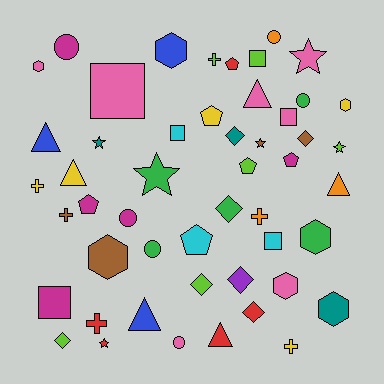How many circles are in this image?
There are 6 circles.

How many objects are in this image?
There are 50 objects.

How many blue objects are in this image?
There are 3 blue objects.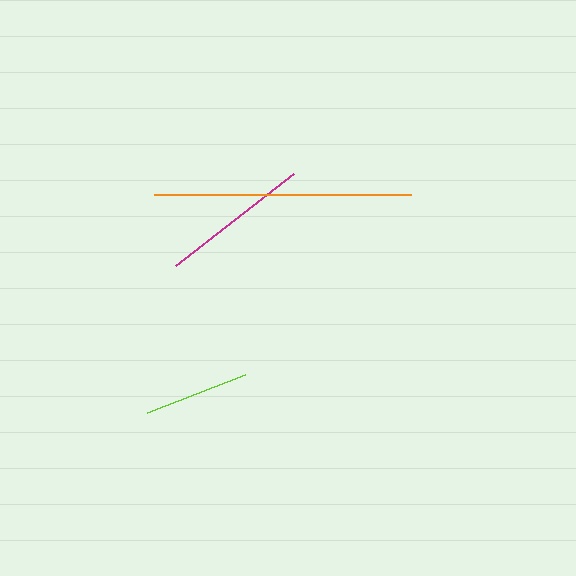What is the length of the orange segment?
The orange segment is approximately 257 pixels long.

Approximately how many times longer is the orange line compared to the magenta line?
The orange line is approximately 1.7 times the length of the magenta line.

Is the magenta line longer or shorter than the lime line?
The magenta line is longer than the lime line.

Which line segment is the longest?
The orange line is the longest at approximately 257 pixels.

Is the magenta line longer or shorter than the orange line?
The orange line is longer than the magenta line.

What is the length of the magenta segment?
The magenta segment is approximately 150 pixels long.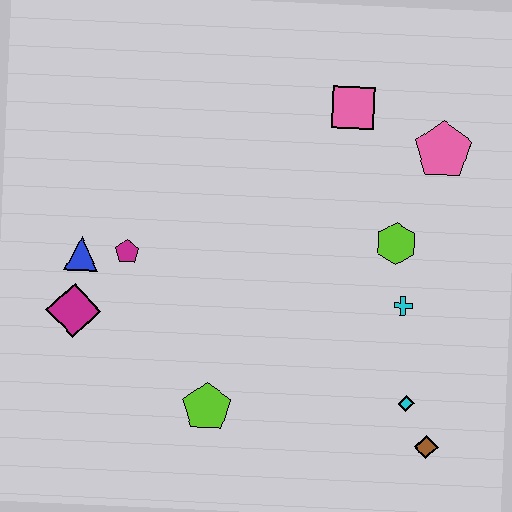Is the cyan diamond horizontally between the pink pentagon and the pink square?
Yes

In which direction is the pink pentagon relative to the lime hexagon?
The pink pentagon is above the lime hexagon.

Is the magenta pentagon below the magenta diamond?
No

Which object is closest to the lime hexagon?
The cyan cross is closest to the lime hexagon.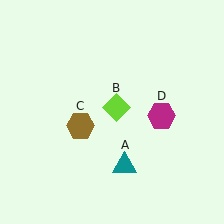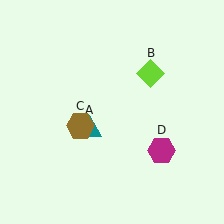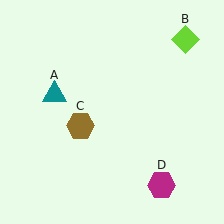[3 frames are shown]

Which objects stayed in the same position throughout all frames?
Brown hexagon (object C) remained stationary.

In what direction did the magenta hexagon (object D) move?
The magenta hexagon (object D) moved down.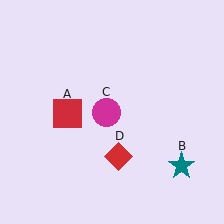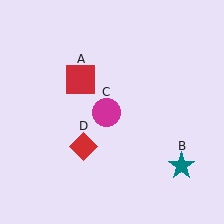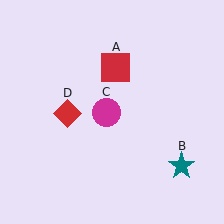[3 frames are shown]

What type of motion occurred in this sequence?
The red square (object A), red diamond (object D) rotated clockwise around the center of the scene.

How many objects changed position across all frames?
2 objects changed position: red square (object A), red diamond (object D).